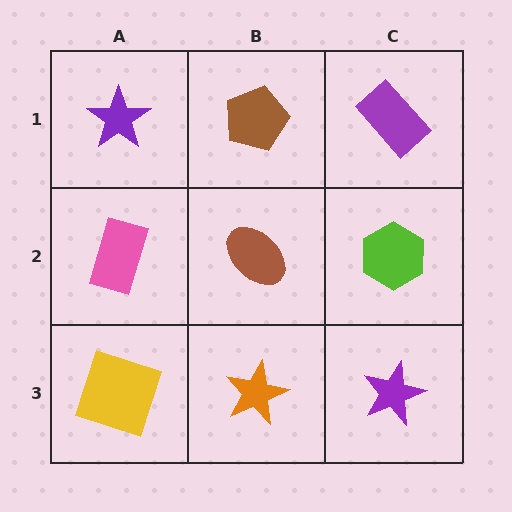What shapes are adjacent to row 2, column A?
A purple star (row 1, column A), a yellow square (row 3, column A), a brown ellipse (row 2, column B).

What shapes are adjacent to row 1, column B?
A brown ellipse (row 2, column B), a purple star (row 1, column A), a purple rectangle (row 1, column C).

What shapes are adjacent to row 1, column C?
A lime hexagon (row 2, column C), a brown pentagon (row 1, column B).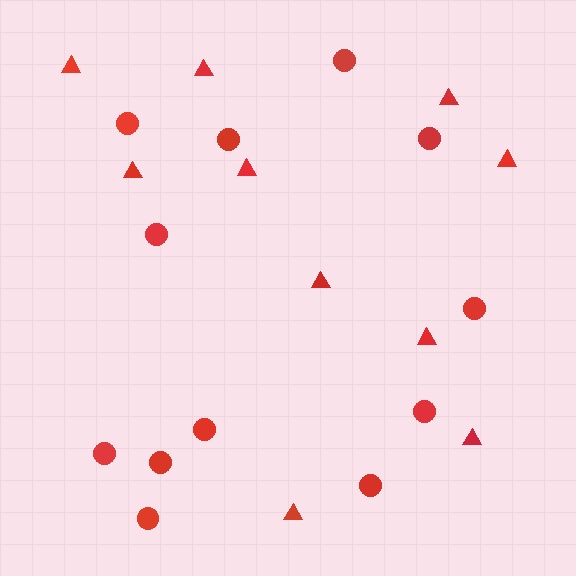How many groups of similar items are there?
There are 2 groups: one group of triangles (10) and one group of circles (12).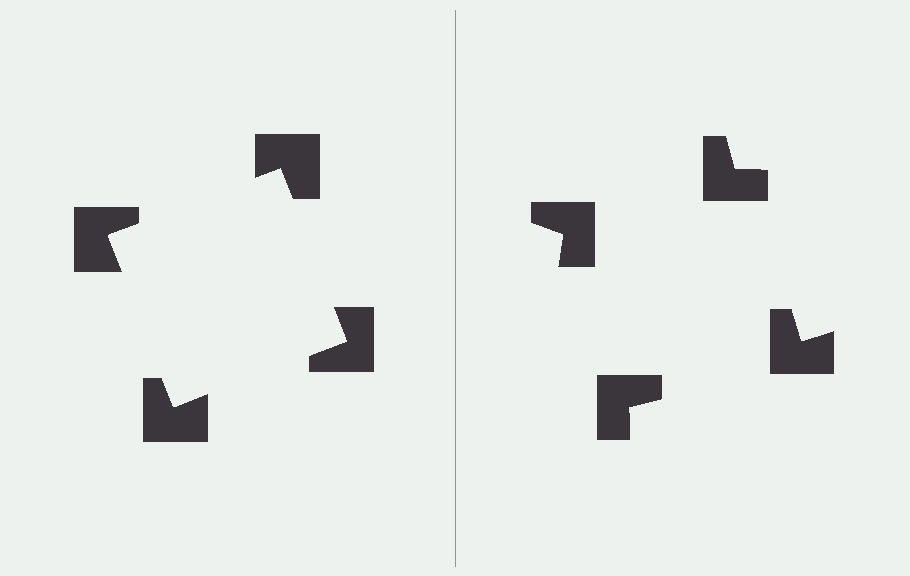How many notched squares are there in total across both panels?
8 — 4 on each side.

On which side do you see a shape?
An illusory square appears on the left side. On the right side the wedge cuts are rotated, so no coherent shape forms.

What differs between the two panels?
The notched squares are positioned identically on both sides; only the wedge orientations differ. On the left they align to a square; on the right they are misaligned.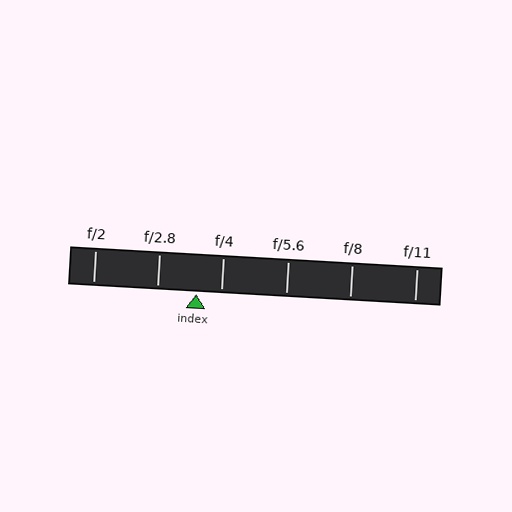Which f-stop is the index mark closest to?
The index mark is closest to f/4.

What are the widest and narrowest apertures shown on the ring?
The widest aperture shown is f/2 and the narrowest is f/11.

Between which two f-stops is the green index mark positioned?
The index mark is between f/2.8 and f/4.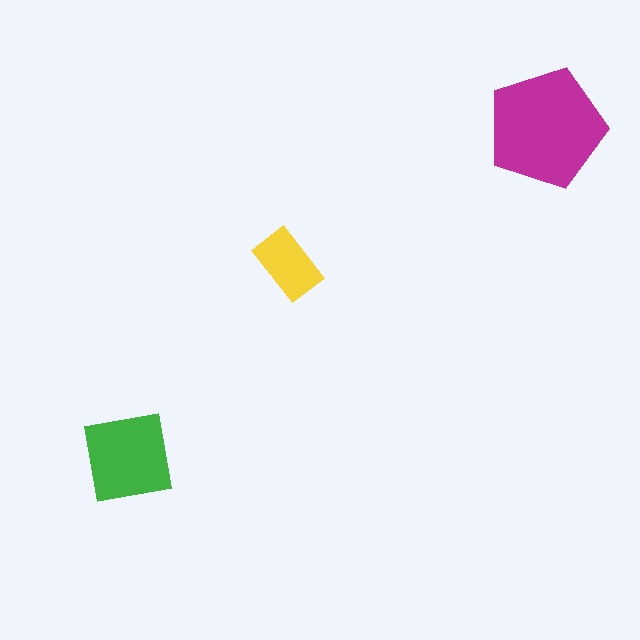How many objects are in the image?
There are 3 objects in the image.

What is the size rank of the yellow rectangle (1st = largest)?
3rd.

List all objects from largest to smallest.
The magenta pentagon, the green square, the yellow rectangle.